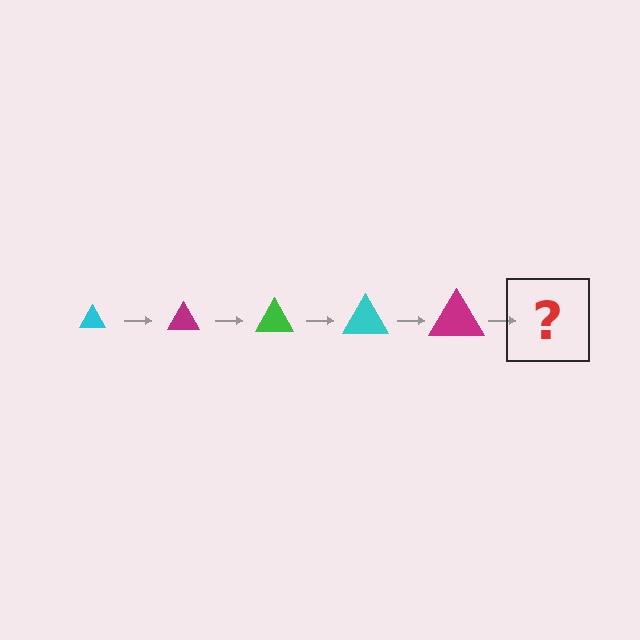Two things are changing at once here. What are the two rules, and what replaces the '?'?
The two rules are that the triangle grows larger each step and the color cycles through cyan, magenta, and green. The '?' should be a green triangle, larger than the previous one.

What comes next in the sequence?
The next element should be a green triangle, larger than the previous one.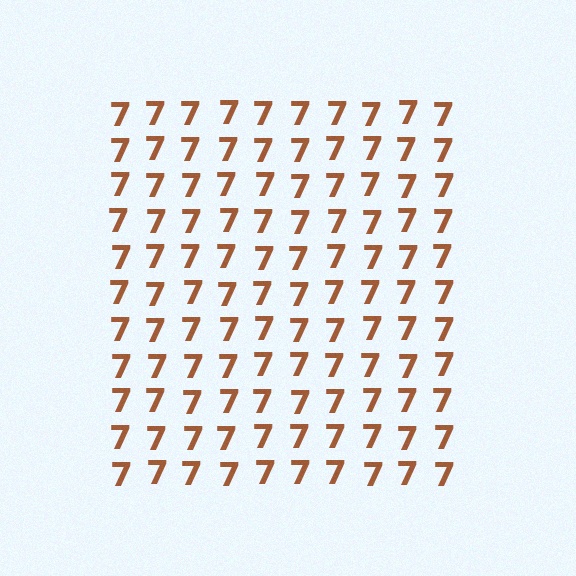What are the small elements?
The small elements are digit 7's.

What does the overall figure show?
The overall figure shows a square.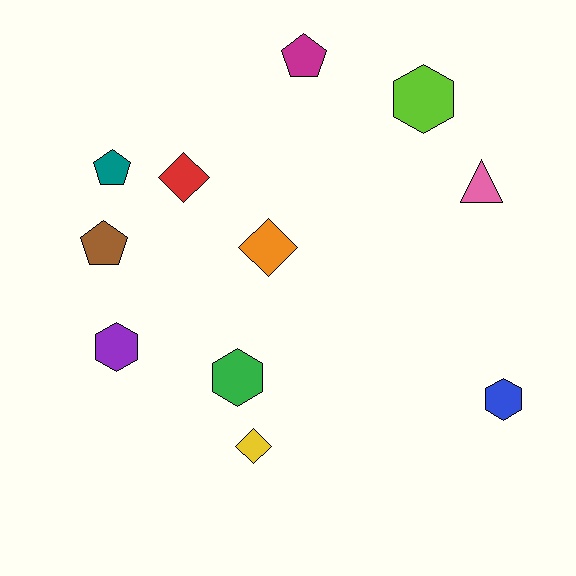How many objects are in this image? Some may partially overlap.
There are 11 objects.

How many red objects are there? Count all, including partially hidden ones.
There is 1 red object.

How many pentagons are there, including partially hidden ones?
There are 3 pentagons.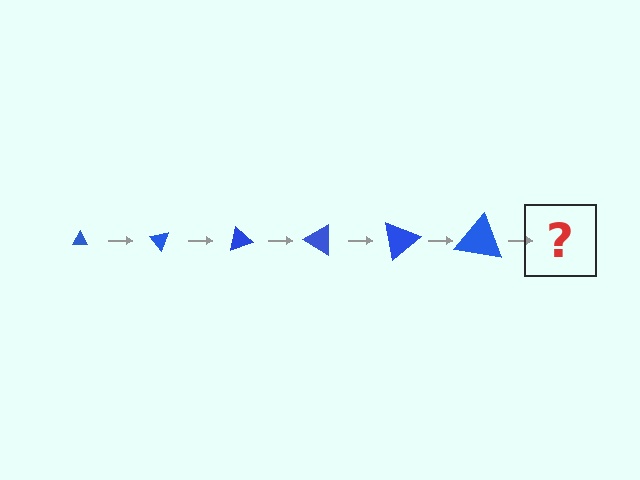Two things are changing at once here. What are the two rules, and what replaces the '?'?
The two rules are that the triangle grows larger each step and it rotates 50 degrees each step. The '?' should be a triangle, larger than the previous one and rotated 300 degrees from the start.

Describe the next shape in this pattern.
It should be a triangle, larger than the previous one and rotated 300 degrees from the start.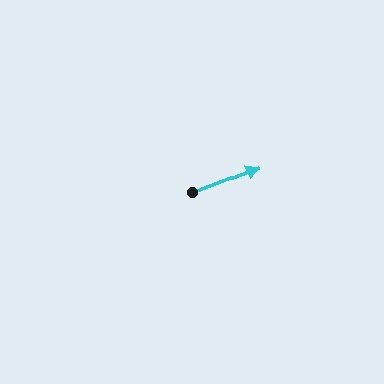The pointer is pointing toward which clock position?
Roughly 2 o'clock.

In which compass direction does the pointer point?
East.